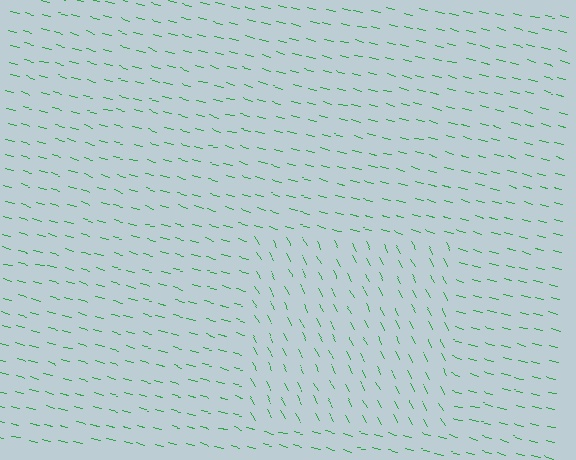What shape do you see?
I see a rectangle.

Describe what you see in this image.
The image is filled with small green line segments. A rectangle region in the image has lines oriented differently from the surrounding lines, creating a visible texture boundary.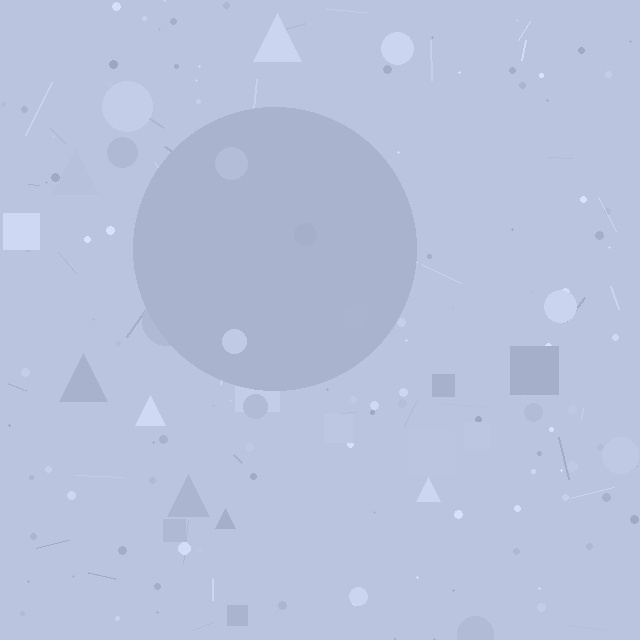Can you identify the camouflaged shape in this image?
The camouflaged shape is a circle.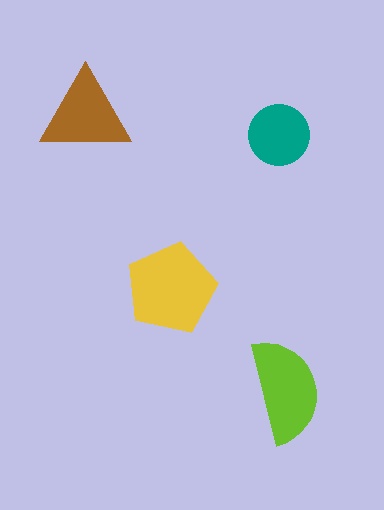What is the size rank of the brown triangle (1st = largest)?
3rd.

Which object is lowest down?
The lime semicircle is bottommost.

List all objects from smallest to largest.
The teal circle, the brown triangle, the lime semicircle, the yellow pentagon.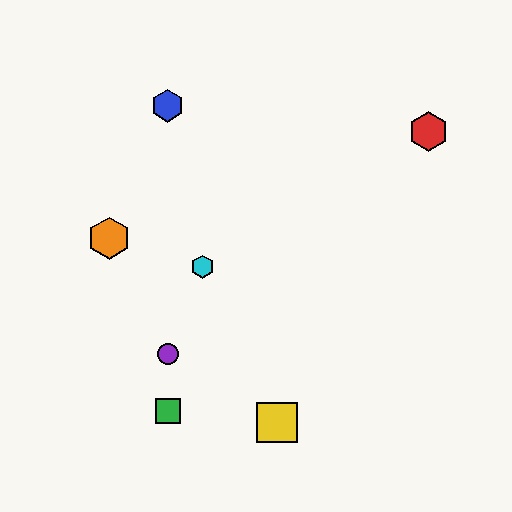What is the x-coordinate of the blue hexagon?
The blue hexagon is at x≈168.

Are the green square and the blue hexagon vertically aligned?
Yes, both are at x≈168.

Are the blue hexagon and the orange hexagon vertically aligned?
No, the blue hexagon is at x≈168 and the orange hexagon is at x≈109.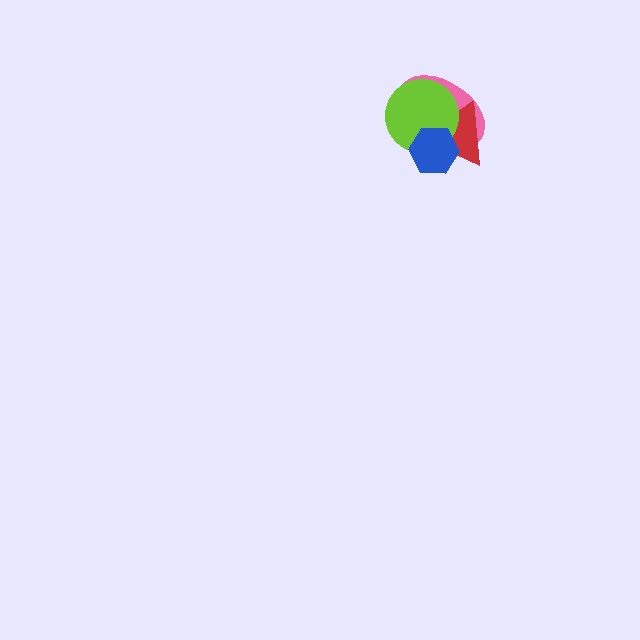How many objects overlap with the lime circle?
3 objects overlap with the lime circle.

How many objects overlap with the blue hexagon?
3 objects overlap with the blue hexagon.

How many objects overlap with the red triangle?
3 objects overlap with the red triangle.